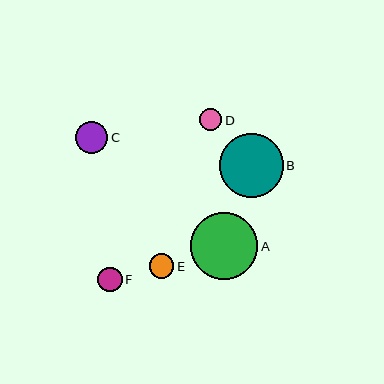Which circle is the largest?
Circle A is the largest with a size of approximately 68 pixels.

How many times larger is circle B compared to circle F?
Circle B is approximately 2.6 times the size of circle F.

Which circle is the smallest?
Circle D is the smallest with a size of approximately 22 pixels.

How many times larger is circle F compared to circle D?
Circle F is approximately 1.1 times the size of circle D.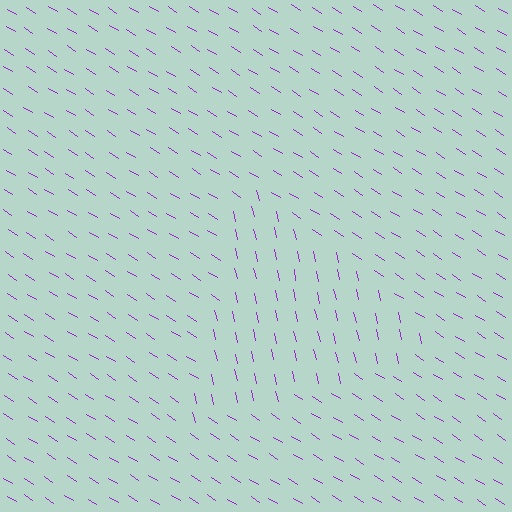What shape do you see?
I see a triangle.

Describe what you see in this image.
The image is filled with small purple line segments. A triangle region in the image has lines oriented differently from the surrounding lines, creating a visible texture boundary.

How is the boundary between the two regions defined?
The boundary is defined purely by a change in line orientation (approximately 45 degrees difference). All lines are the same color and thickness.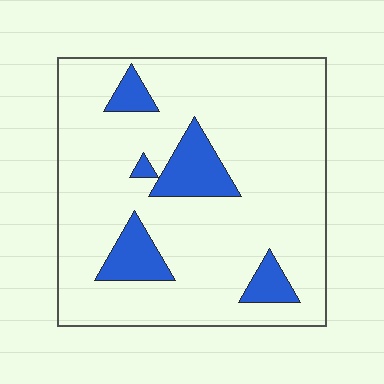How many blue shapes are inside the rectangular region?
5.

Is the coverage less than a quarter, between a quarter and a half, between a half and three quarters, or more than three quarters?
Less than a quarter.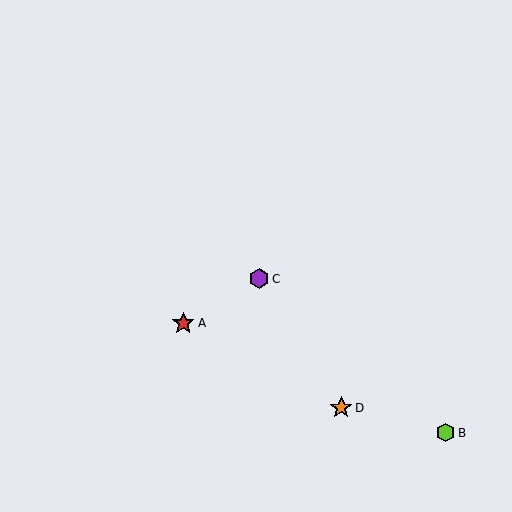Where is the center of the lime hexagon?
The center of the lime hexagon is at (446, 433).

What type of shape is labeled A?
Shape A is a red star.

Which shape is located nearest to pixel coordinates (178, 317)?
The red star (labeled A) at (183, 323) is nearest to that location.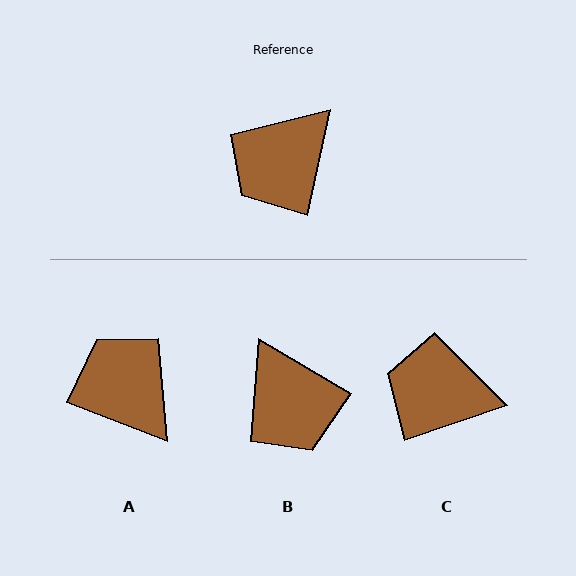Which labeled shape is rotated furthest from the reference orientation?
A, about 99 degrees away.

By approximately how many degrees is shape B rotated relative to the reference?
Approximately 72 degrees counter-clockwise.